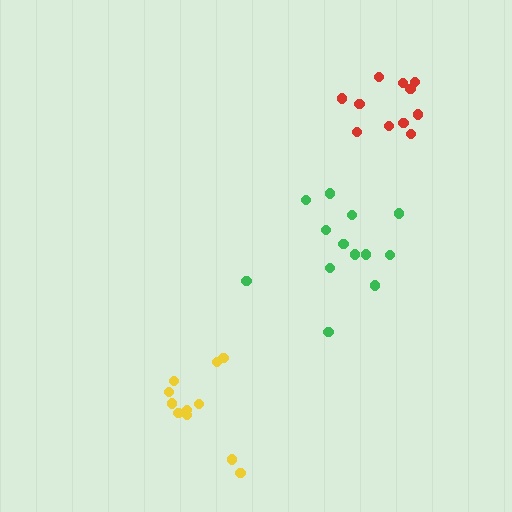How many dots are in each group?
Group 1: 11 dots, Group 2: 13 dots, Group 3: 11 dots (35 total).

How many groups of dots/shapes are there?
There are 3 groups.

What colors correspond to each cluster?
The clusters are colored: yellow, green, red.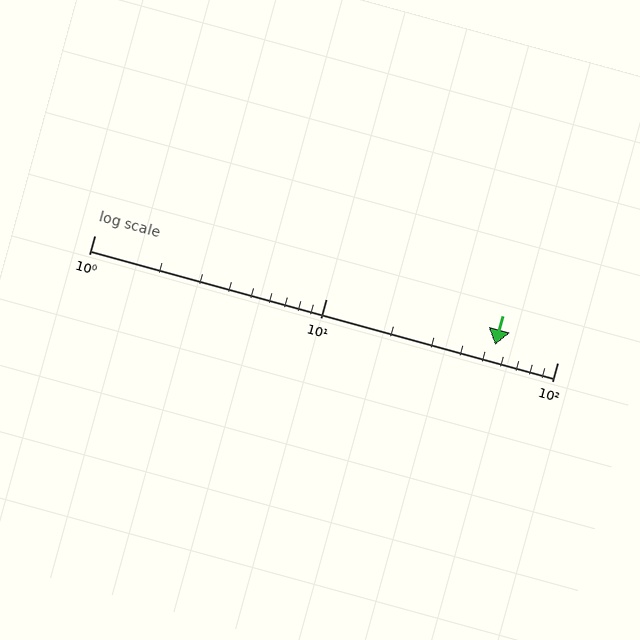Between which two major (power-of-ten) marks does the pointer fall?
The pointer is between 10 and 100.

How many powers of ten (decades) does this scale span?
The scale spans 2 decades, from 1 to 100.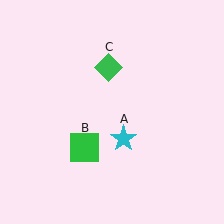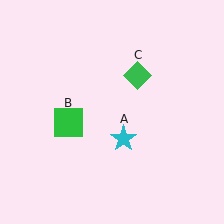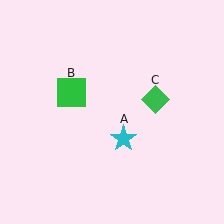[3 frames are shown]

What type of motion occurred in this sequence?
The green square (object B), green diamond (object C) rotated clockwise around the center of the scene.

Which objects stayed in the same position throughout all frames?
Cyan star (object A) remained stationary.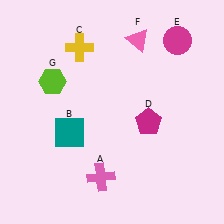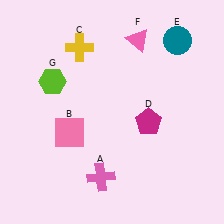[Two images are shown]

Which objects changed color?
B changed from teal to pink. E changed from magenta to teal.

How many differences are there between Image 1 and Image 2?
There are 2 differences between the two images.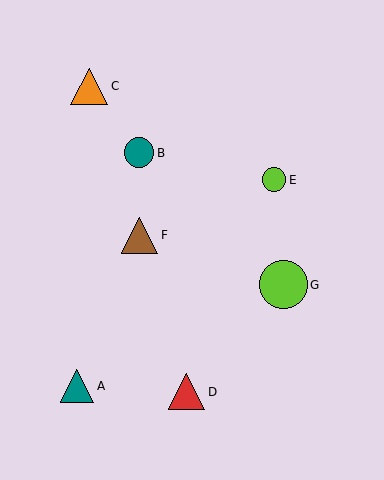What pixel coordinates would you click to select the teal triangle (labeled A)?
Click at (77, 386) to select the teal triangle A.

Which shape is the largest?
The lime circle (labeled G) is the largest.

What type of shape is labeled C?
Shape C is an orange triangle.